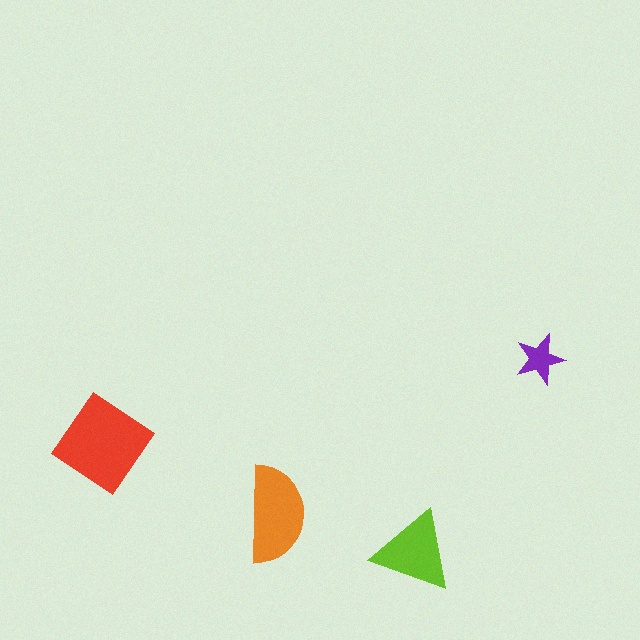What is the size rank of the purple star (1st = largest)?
4th.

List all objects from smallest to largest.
The purple star, the lime triangle, the orange semicircle, the red diamond.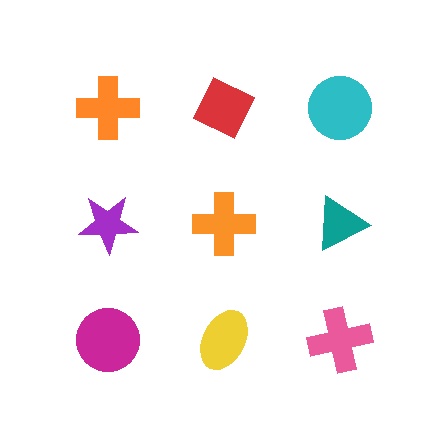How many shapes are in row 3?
3 shapes.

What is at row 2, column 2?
An orange cross.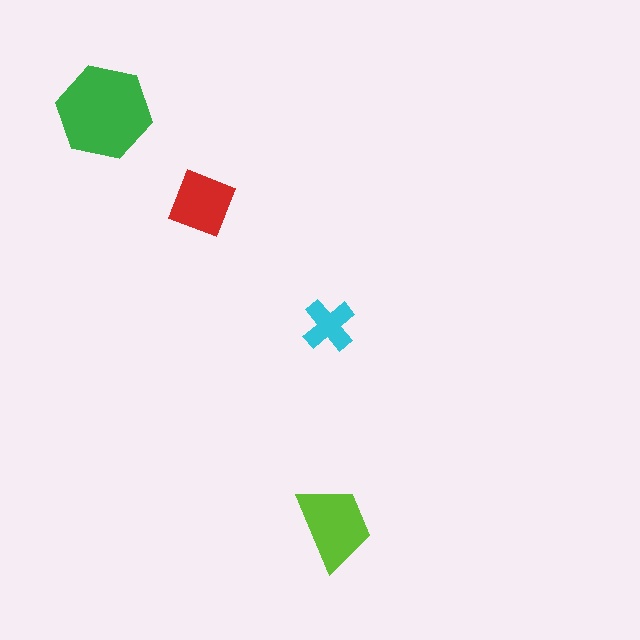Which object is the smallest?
The cyan cross.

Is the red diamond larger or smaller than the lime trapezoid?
Smaller.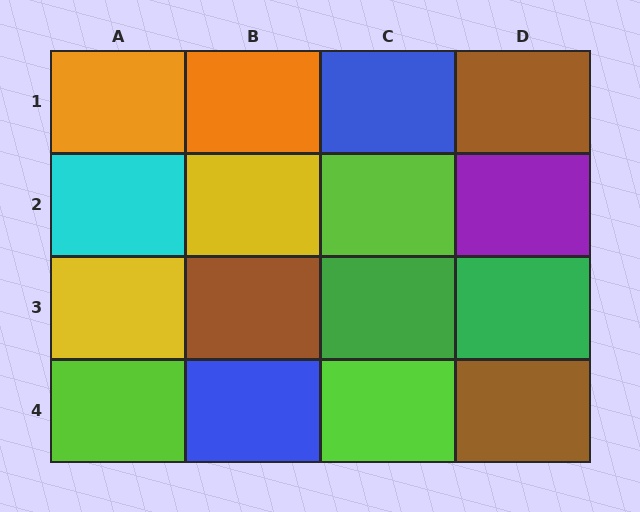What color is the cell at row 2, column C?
Lime.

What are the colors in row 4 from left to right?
Lime, blue, lime, brown.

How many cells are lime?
3 cells are lime.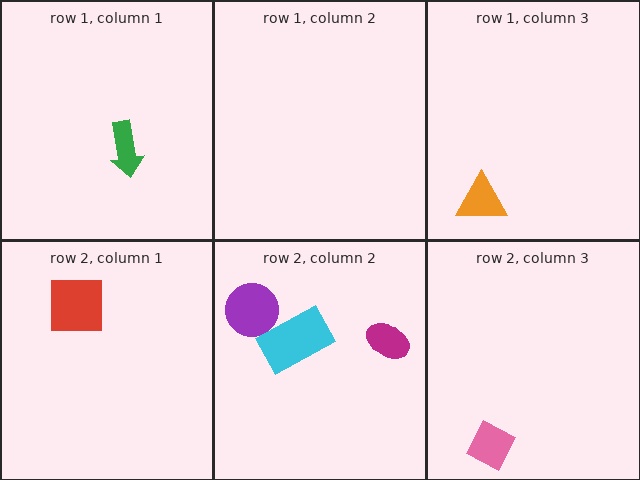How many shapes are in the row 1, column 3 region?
1.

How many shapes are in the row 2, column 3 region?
1.